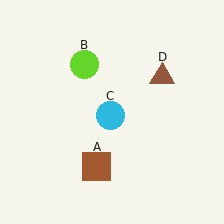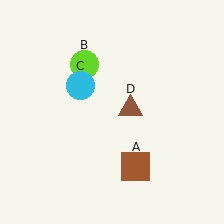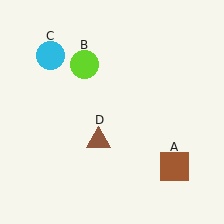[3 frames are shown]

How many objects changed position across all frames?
3 objects changed position: brown square (object A), cyan circle (object C), brown triangle (object D).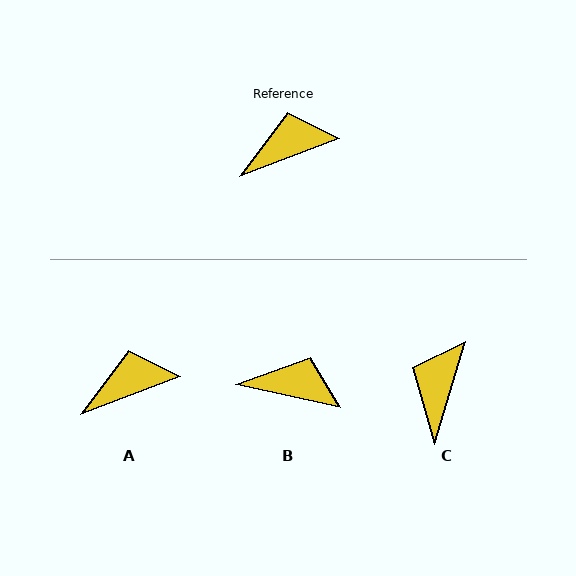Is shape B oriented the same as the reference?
No, it is off by about 33 degrees.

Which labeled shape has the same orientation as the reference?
A.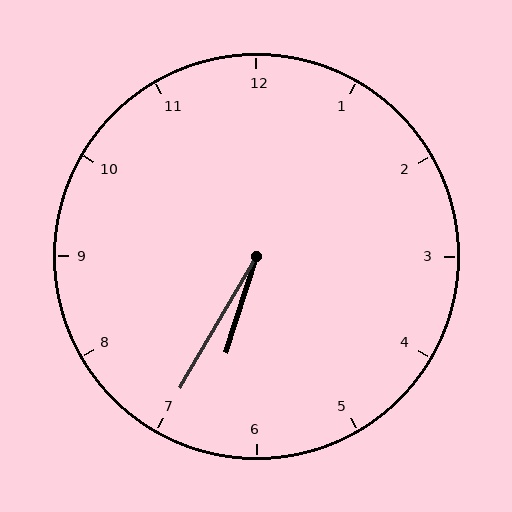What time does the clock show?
6:35.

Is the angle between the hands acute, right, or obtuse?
It is acute.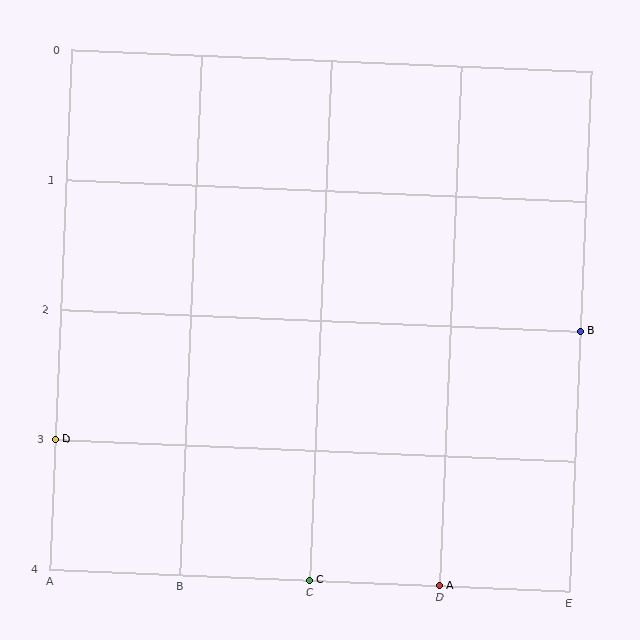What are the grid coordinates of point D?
Point D is at grid coordinates (A, 3).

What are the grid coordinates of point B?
Point B is at grid coordinates (E, 2).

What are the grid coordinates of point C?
Point C is at grid coordinates (C, 4).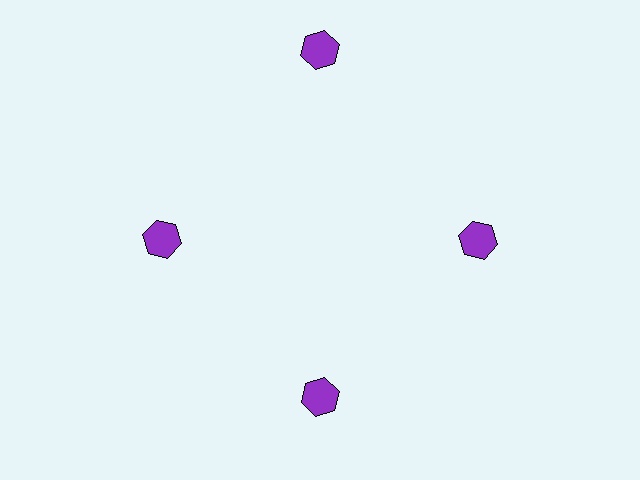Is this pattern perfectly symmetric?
No. The 4 purple hexagons are arranged in a ring, but one element near the 12 o'clock position is pushed outward from the center, breaking the 4-fold rotational symmetry.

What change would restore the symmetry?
The symmetry would be restored by moving it inward, back onto the ring so that all 4 hexagons sit at equal angles and equal distance from the center.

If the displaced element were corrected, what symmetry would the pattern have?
It would have 4-fold rotational symmetry — the pattern would map onto itself every 90 degrees.